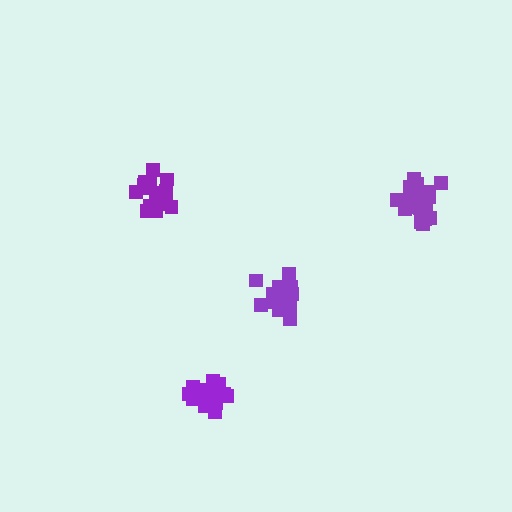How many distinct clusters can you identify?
There are 4 distinct clusters.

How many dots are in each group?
Group 1: 20 dots, Group 2: 20 dots, Group 3: 20 dots, Group 4: 18 dots (78 total).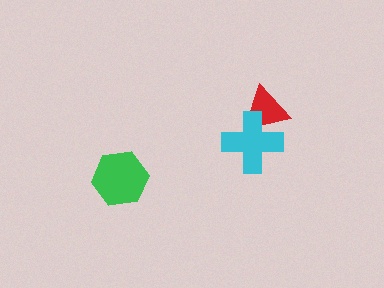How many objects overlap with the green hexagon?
0 objects overlap with the green hexagon.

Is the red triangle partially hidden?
Yes, it is partially covered by another shape.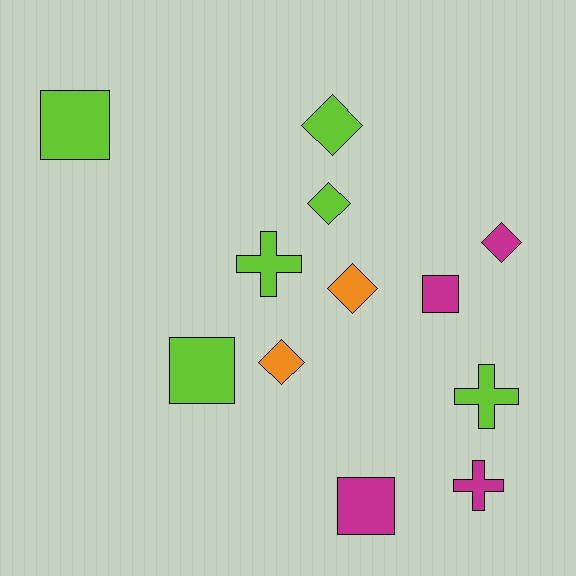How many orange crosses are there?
There are no orange crosses.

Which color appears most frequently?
Lime, with 6 objects.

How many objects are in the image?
There are 12 objects.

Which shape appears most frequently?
Diamond, with 5 objects.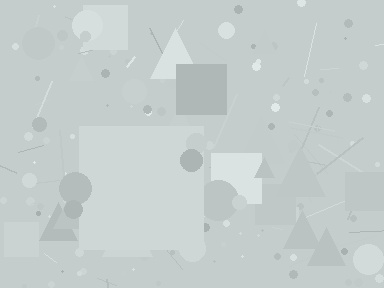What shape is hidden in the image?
A square is hidden in the image.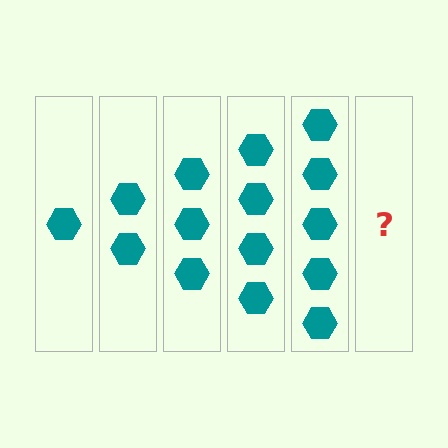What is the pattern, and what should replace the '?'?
The pattern is that each step adds one more hexagon. The '?' should be 6 hexagons.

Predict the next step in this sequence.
The next step is 6 hexagons.